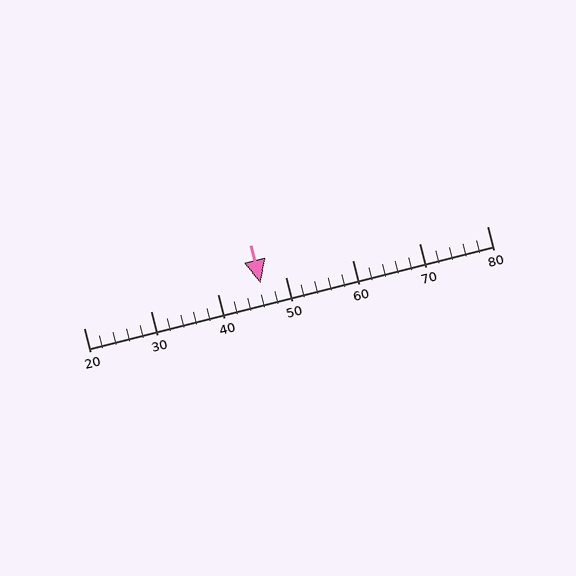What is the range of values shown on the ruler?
The ruler shows values from 20 to 80.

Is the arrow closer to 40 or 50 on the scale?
The arrow is closer to 50.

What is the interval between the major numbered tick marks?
The major tick marks are spaced 10 units apart.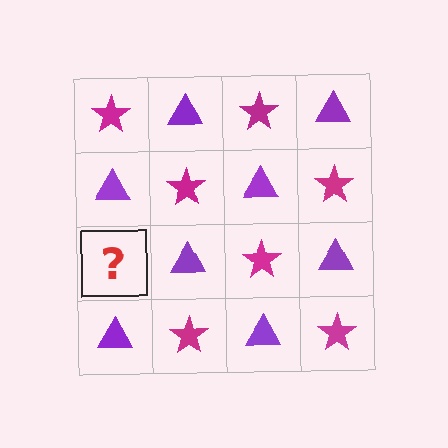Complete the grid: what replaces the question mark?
The question mark should be replaced with a magenta star.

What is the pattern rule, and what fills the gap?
The rule is that it alternates magenta star and purple triangle in a checkerboard pattern. The gap should be filled with a magenta star.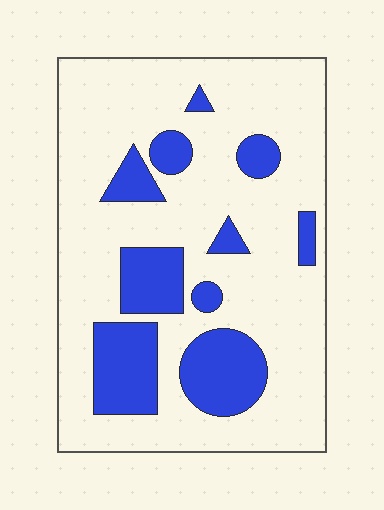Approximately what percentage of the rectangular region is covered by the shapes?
Approximately 25%.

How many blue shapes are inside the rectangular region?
10.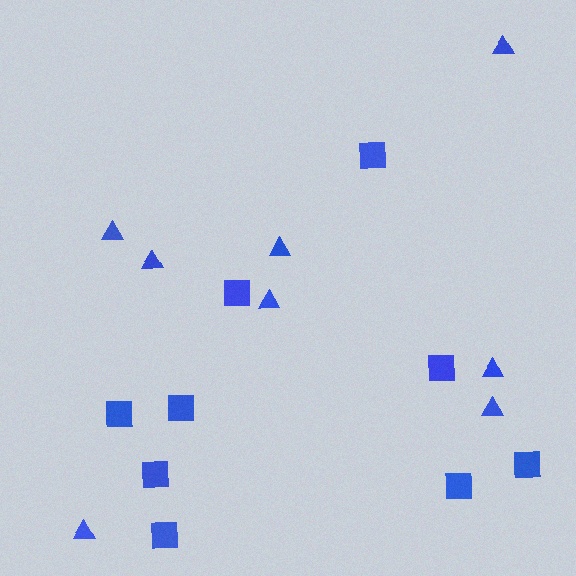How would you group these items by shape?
There are 2 groups: one group of squares (9) and one group of triangles (8).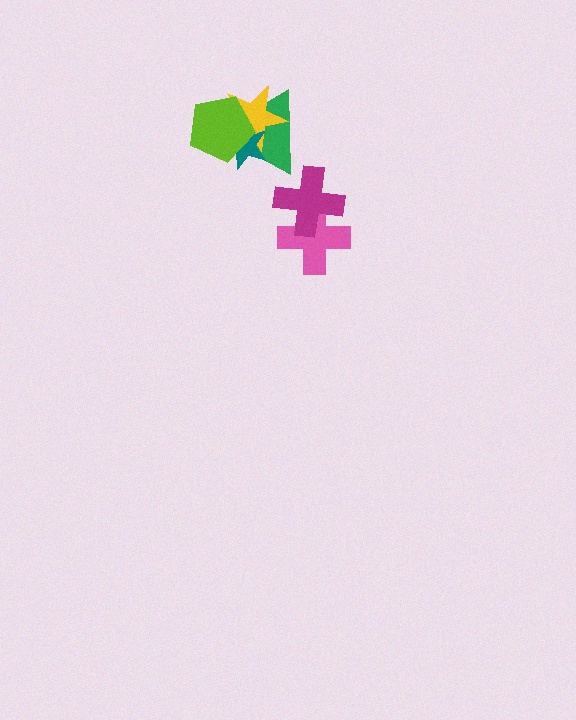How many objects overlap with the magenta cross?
1 object overlaps with the magenta cross.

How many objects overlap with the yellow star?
3 objects overlap with the yellow star.